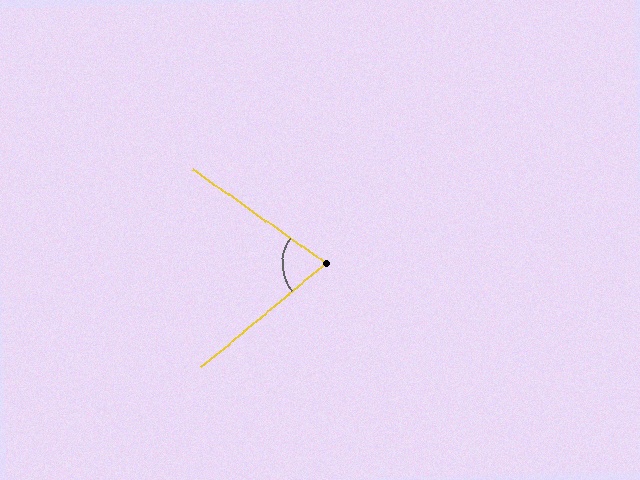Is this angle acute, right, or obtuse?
It is acute.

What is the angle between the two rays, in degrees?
Approximately 75 degrees.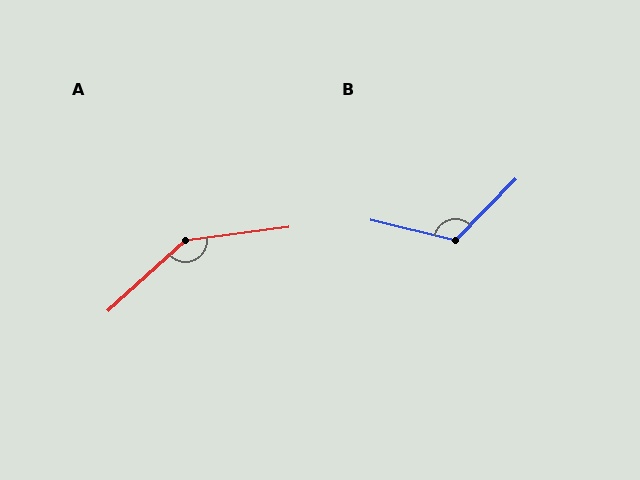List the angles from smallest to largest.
B (121°), A (145°).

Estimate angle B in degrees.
Approximately 121 degrees.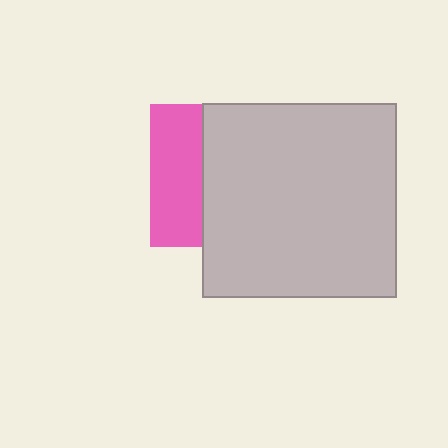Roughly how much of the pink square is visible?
A small part of it is visible (roughly 36%).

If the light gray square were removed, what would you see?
You would see the complete pink square.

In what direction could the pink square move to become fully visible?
The pink square could move left. That would shift it out from behind the light gray square entirely.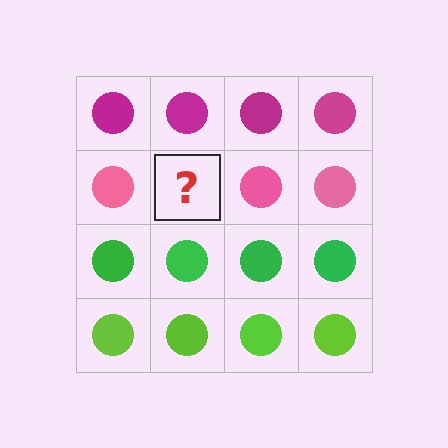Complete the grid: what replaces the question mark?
The question mark should be replaced with a pink circle.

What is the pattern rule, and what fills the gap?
The rule is that each row has a consistent color. The gap should be filled with a pink circle.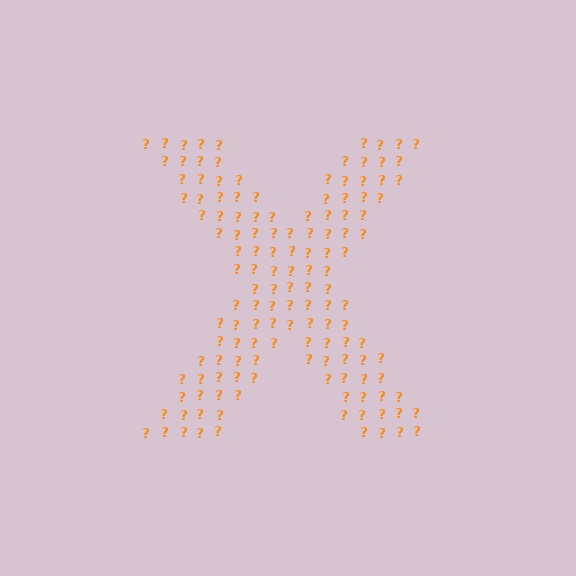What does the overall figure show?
The overall figure shows the letter X.